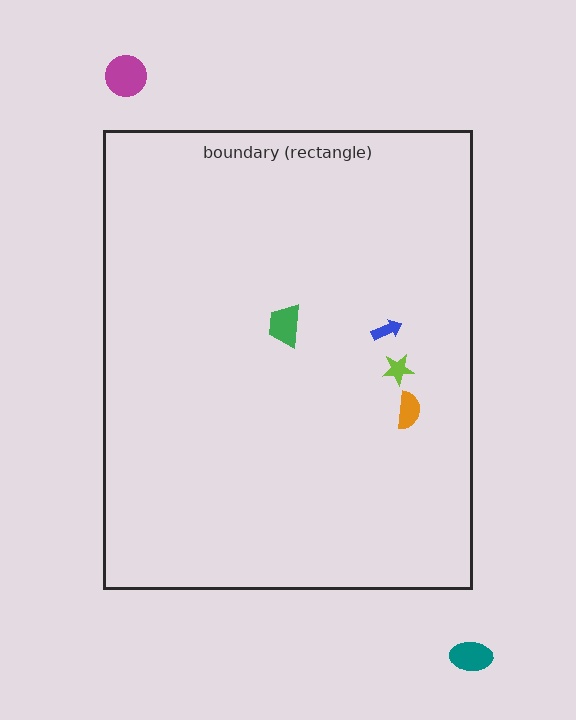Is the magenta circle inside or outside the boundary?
Outside.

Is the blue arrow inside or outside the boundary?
Inside.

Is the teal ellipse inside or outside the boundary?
Outside.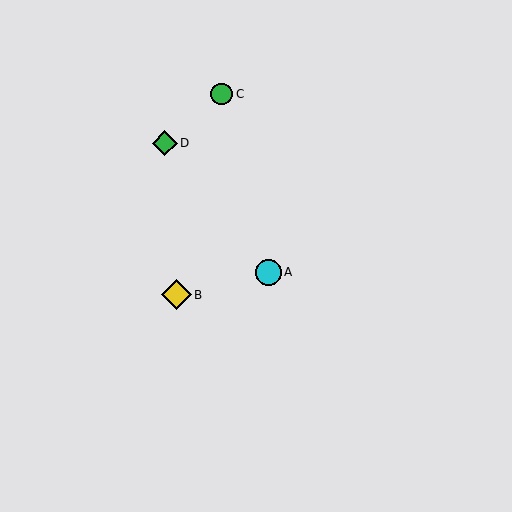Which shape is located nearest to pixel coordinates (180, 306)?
The yellow diamond (labeled B) at (176, 295) is nearest to that location.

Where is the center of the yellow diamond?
The center of the yellow diamond is at (176, 295).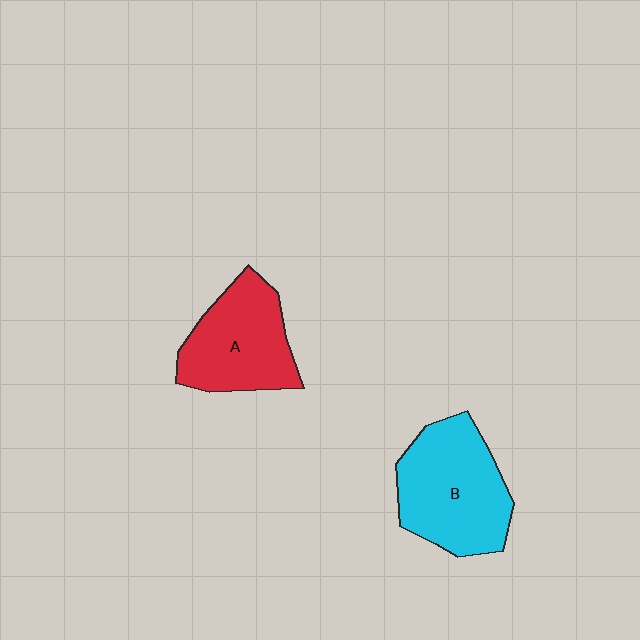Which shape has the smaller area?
Shape A (red).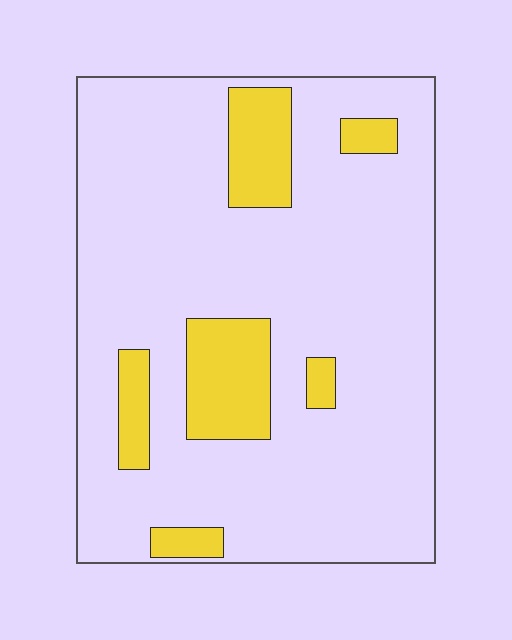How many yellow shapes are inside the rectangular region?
6.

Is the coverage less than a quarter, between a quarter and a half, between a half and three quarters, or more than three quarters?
Less than a quarter.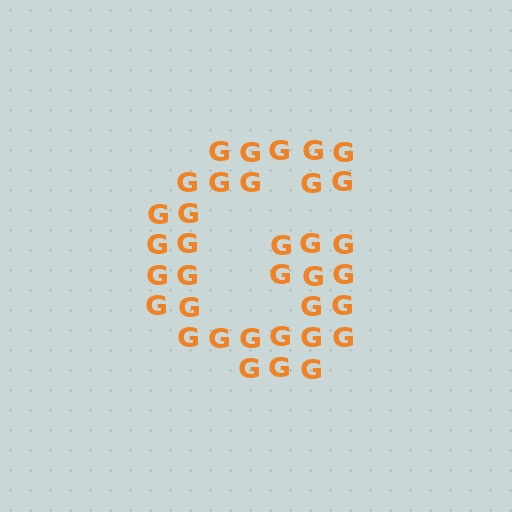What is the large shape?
The large shape is the letter G.